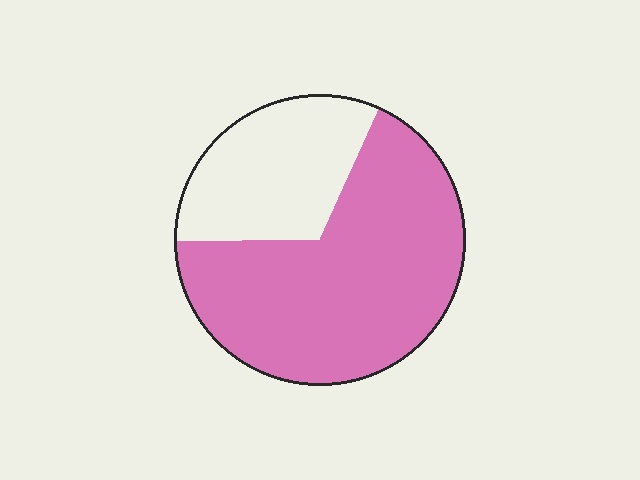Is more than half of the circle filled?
Yes.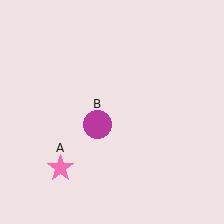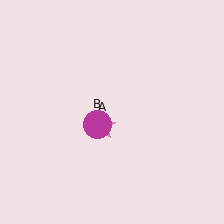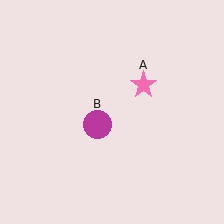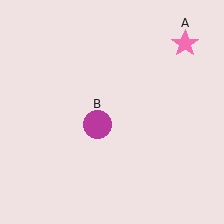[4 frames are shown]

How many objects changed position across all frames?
1 object changed position: pink star (object A).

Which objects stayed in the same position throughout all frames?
Magenta circle (object B) remained stationary.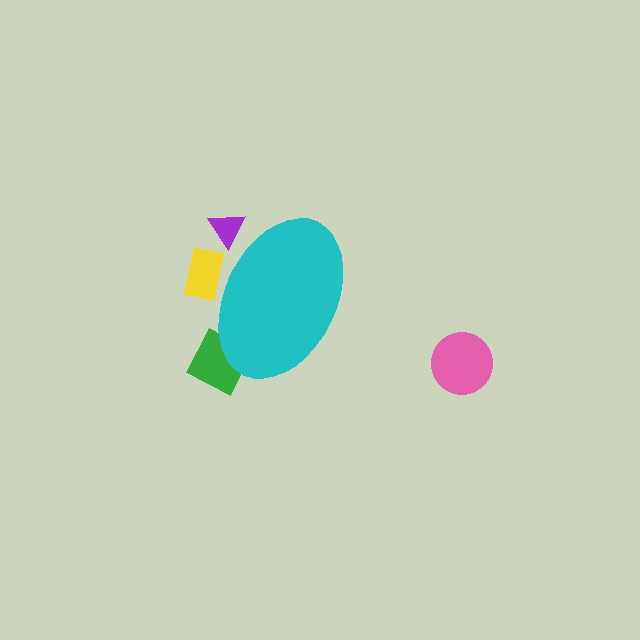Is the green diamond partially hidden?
Yes, the green diamond is partially hidden behind the cyan ellipse.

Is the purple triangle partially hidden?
Yes, the purple triangle is partially hidden behind the cyan ellipse.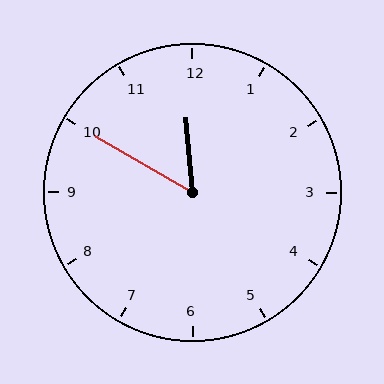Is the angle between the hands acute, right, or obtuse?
It is acute.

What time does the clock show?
11:50.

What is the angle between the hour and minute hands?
Approximately 55 degrees.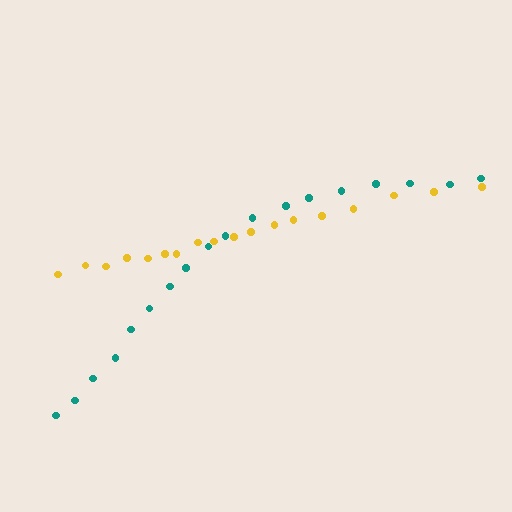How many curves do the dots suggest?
There are 2 distinct paths.